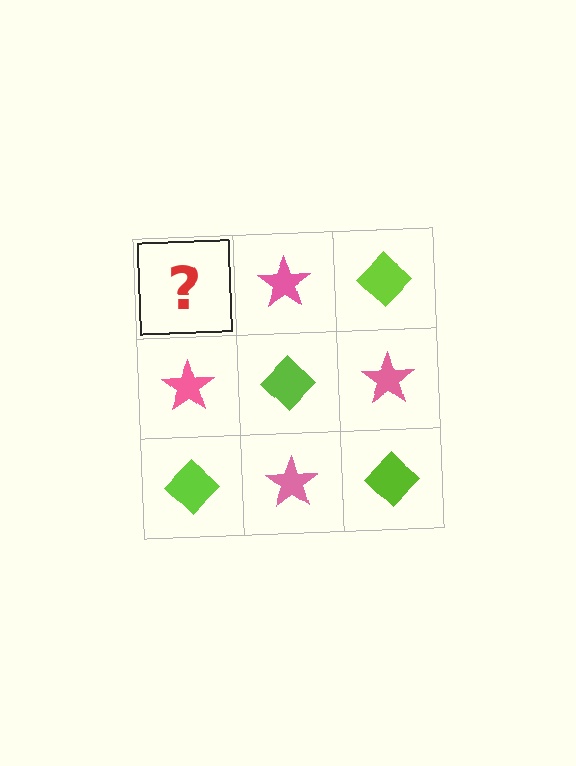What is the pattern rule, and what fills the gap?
The rule is that it alternates lime diamond and pink star in a checkerboard pattern. The gap should be filled with a lime diamond.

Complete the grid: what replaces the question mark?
The question mark should be replaced with a lime diamond.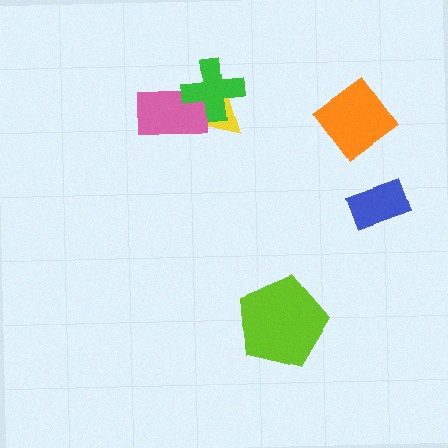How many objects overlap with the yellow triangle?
2 objects overlap with the yellow triangle.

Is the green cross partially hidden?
No, no other shape covers it.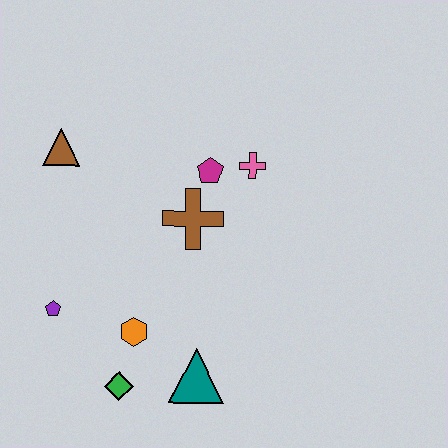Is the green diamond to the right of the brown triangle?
Yes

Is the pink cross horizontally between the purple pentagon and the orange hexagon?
No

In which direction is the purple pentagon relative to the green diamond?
The purple pentagon is above the green diamond.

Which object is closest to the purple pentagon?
The orange hexagon is closest to the purple pentagon.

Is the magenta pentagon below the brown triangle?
Yes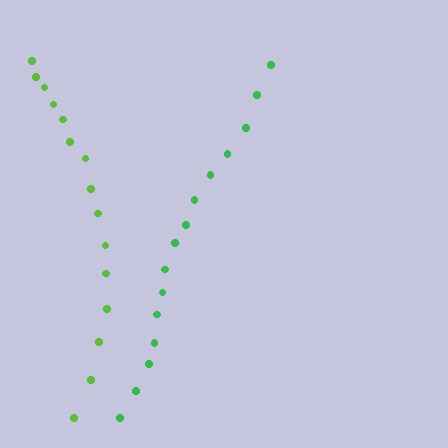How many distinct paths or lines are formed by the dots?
There are 2 distinct paths.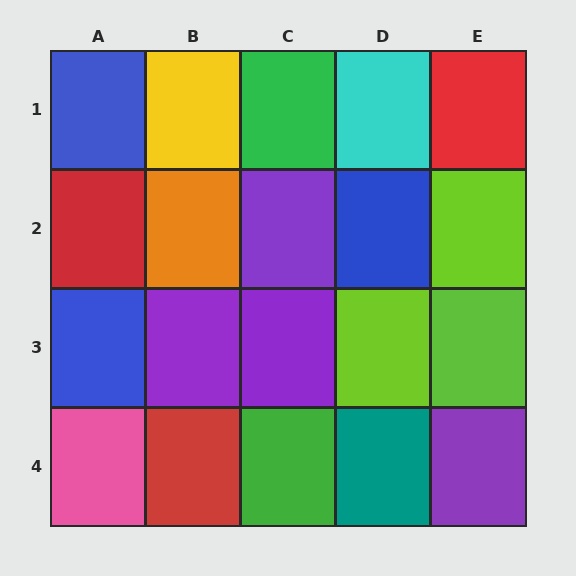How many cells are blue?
3 cells are blue.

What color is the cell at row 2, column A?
Red.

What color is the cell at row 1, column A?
Blue.